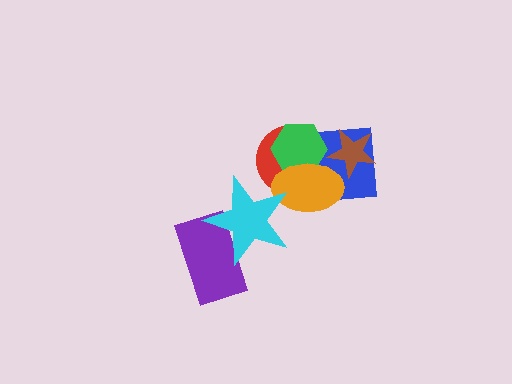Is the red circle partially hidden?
Yes, it is partially covered by another shape.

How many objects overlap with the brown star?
2 objects overlap with the brown star.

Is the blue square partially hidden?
Yes, it is partially covered by another shape.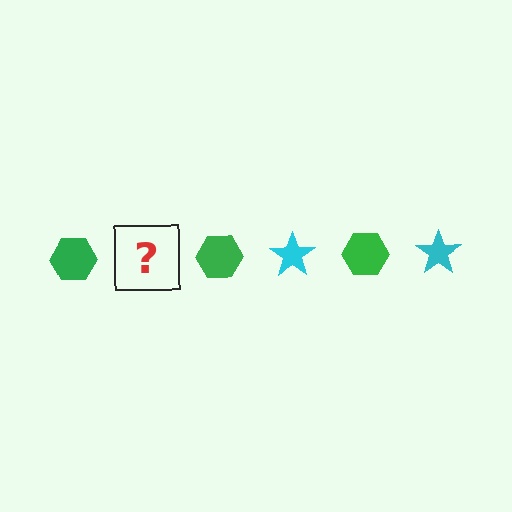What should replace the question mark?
The question mark should be replaced with a cyan star.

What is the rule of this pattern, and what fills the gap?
The rule is that the pattern alternates between green hexagon and cyan star. The gap should be filled with a cyan star.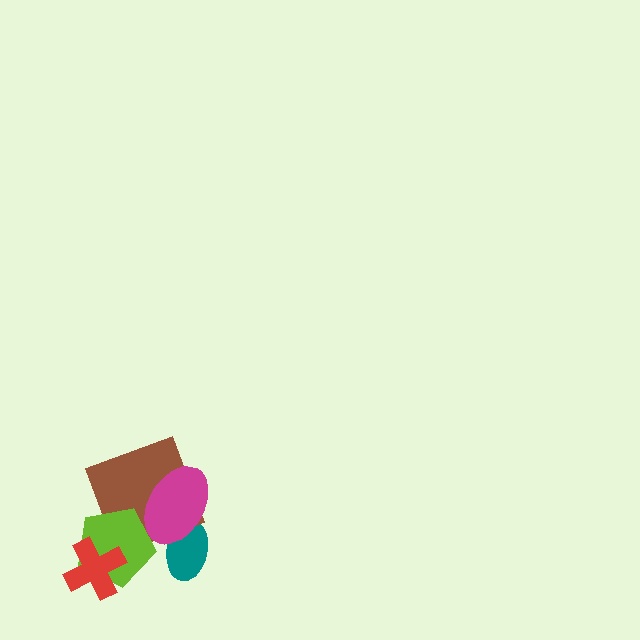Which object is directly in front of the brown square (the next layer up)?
The magenta ellipse is directly in front of the brown square.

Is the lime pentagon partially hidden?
Yes, it is partially covered by another shape.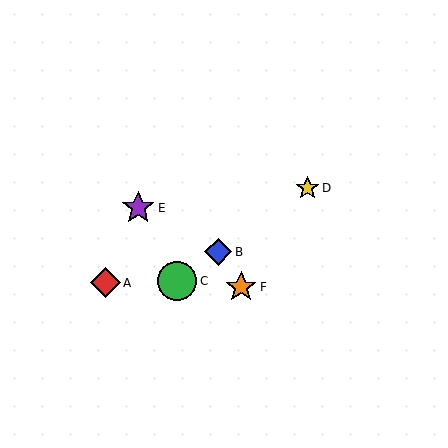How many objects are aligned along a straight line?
3 objects (B, C, D) are aligned along a straight line.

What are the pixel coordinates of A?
Object A is at (105, 283).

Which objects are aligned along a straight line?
Objects B, C, D are aligned along a straight line.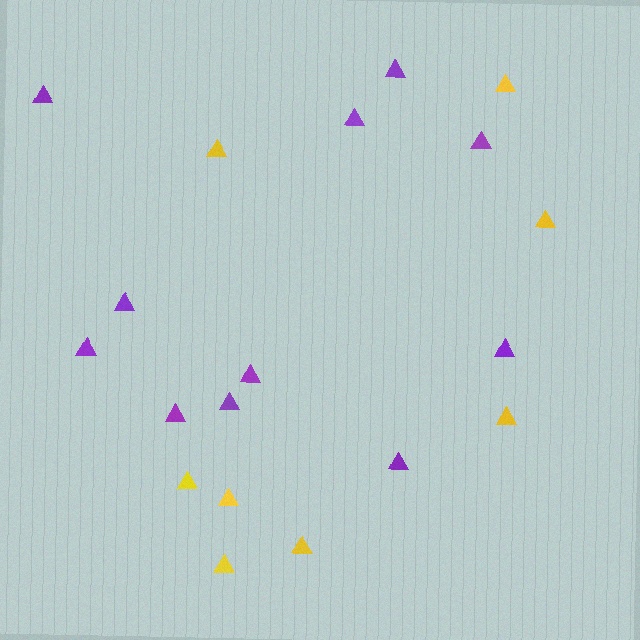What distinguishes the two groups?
There are 2 groups: one group of purple triangles (11) and one group of yellow triangles (8).